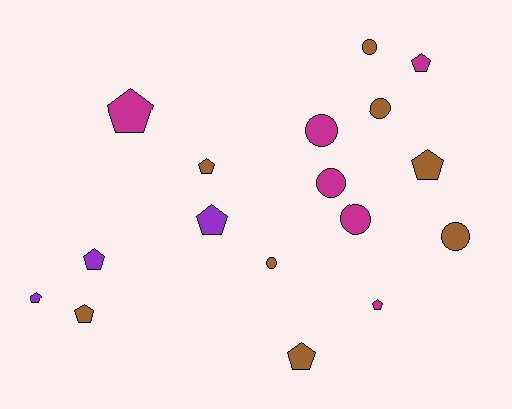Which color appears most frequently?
Brown, with 8 objects.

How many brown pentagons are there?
There are 4 brown pentagons.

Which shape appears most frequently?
Pentagon, with 10 objects.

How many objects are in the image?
There are 17 objects.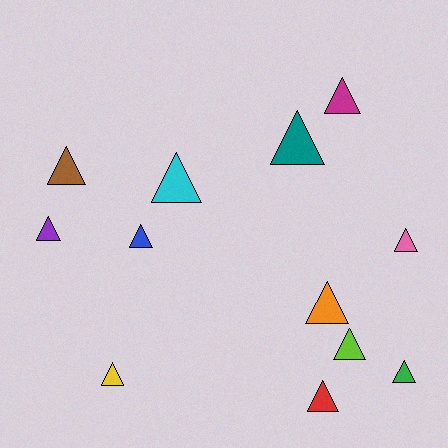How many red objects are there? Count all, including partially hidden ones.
There is 1 red object.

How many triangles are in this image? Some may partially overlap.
There are 12 triangles.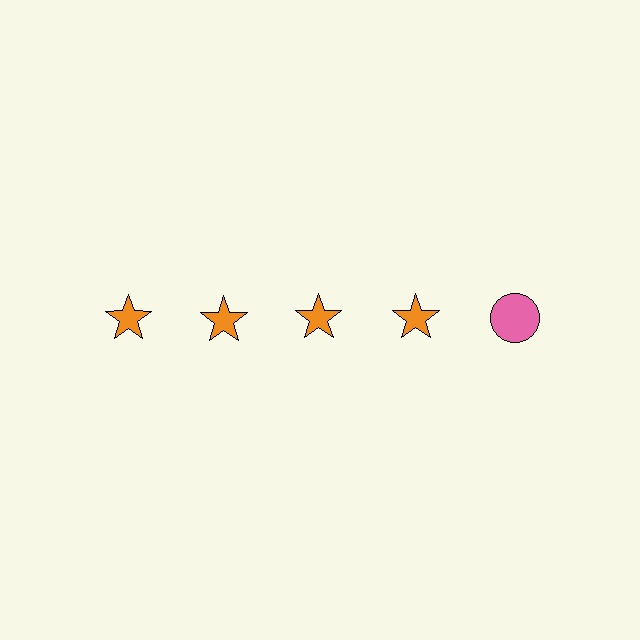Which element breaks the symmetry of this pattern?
The pink circle in the top row, rightmost column breaks the symmetry. All other shapes are orange stars.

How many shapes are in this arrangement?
There are 5 shapes arranged in a grid pattern.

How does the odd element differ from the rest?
It differs in both color (pink instead of orange) and shape (circle instead of star).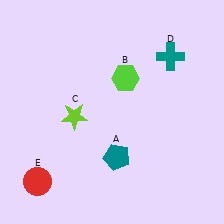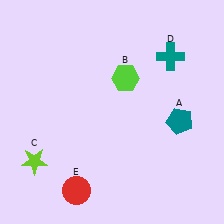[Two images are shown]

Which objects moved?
The objects that moved are: the teal pentagon (A), the lime star (C), the red circle (E).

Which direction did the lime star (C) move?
The lime star (C) moved down.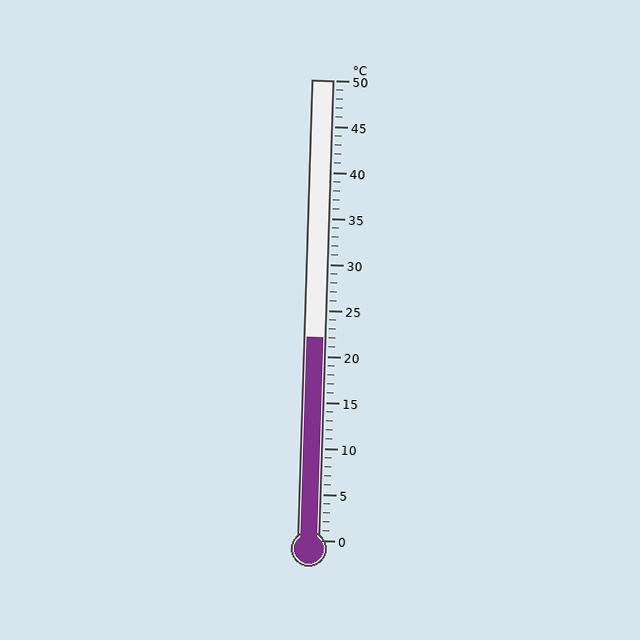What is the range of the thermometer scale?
The thermometer scale ranges from 0°C to 50°C.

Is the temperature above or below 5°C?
The temperature is above 5°C.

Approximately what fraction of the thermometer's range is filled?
The thermometer is filled to approximately 45% of its range.